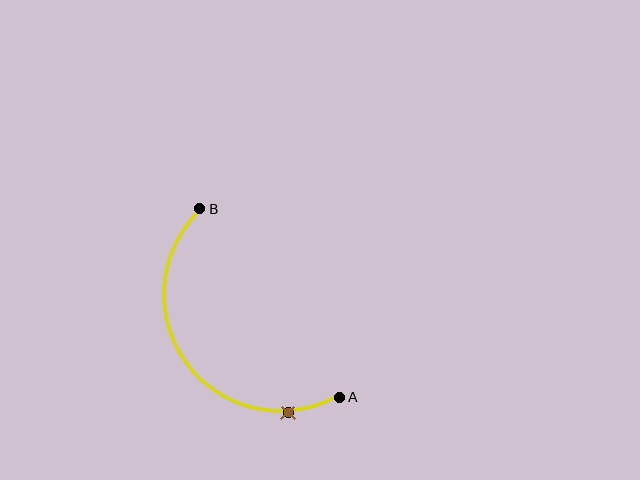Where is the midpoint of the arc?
The arc midpoint is the point on the curve farthest from the straight line joining A and B. It sits below and to the left of that line.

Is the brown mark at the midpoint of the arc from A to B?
No. The brown mark lies on the arc but is closer to endpoint A. The arc midpoint would be at the point on the curve equidistant along the arc from both A and B.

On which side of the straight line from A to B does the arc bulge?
The arc bulges below and to the left of the straight line connecting A and B.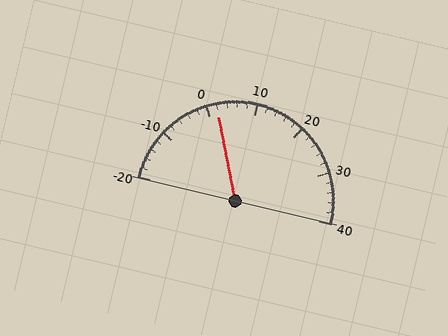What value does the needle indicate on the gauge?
The needle indicates approximately 2.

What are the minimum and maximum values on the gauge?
The gauge ranges from -20 to 40.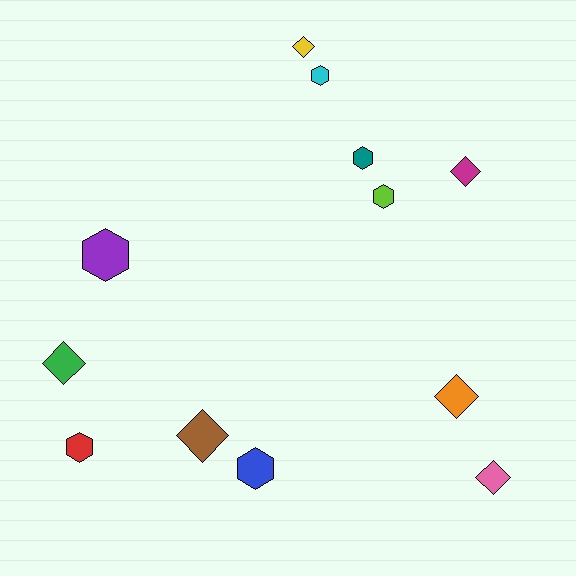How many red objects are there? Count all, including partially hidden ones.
There is 1 red object.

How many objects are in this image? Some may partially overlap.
There are 12 objects.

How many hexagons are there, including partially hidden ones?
There are 6 hexagons.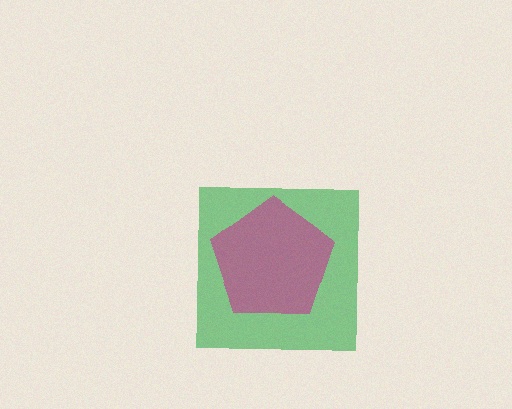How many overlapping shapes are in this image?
There are 2 overlapping shapes in the image.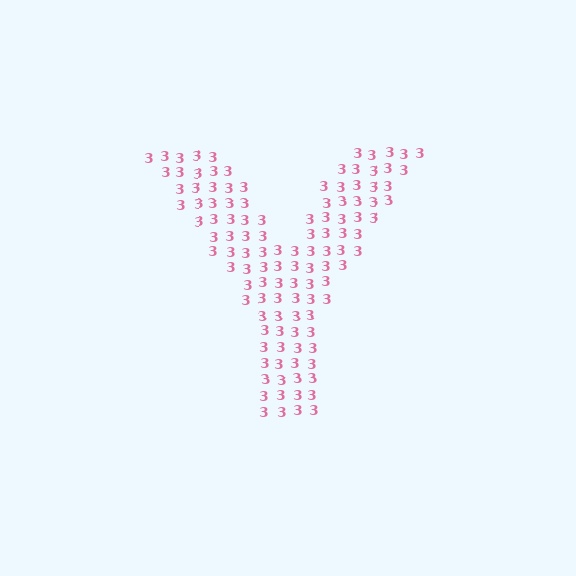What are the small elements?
The small elements are digit 3's.